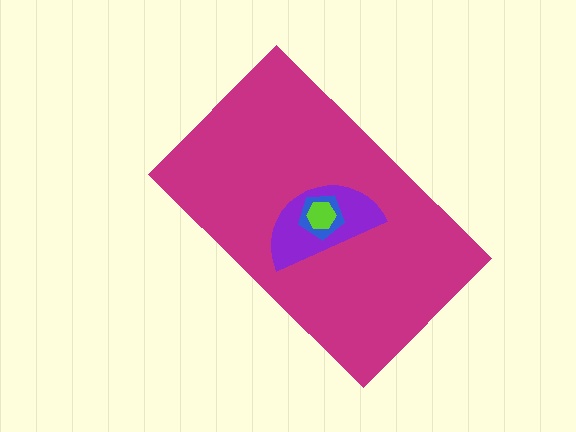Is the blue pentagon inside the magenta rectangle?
Yes.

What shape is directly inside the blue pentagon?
The lime hexagon.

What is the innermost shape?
The lime hexagon.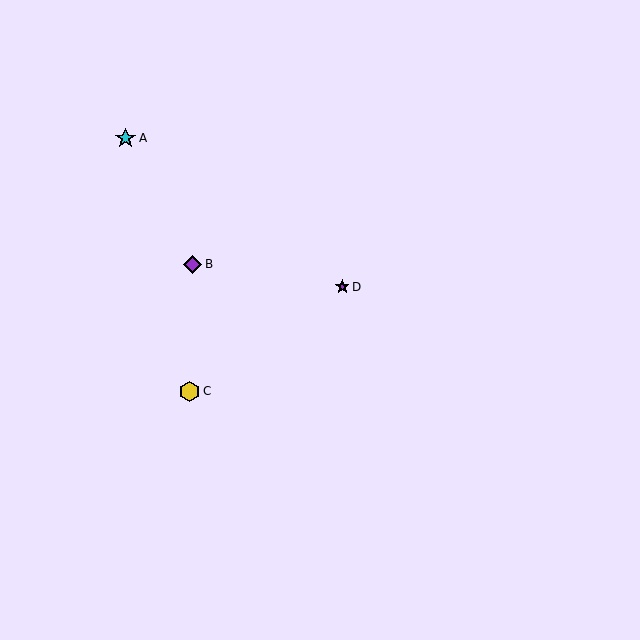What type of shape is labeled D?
Shape D is a purple star.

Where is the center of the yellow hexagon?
The center of the yellow hexagon is at (190, 392).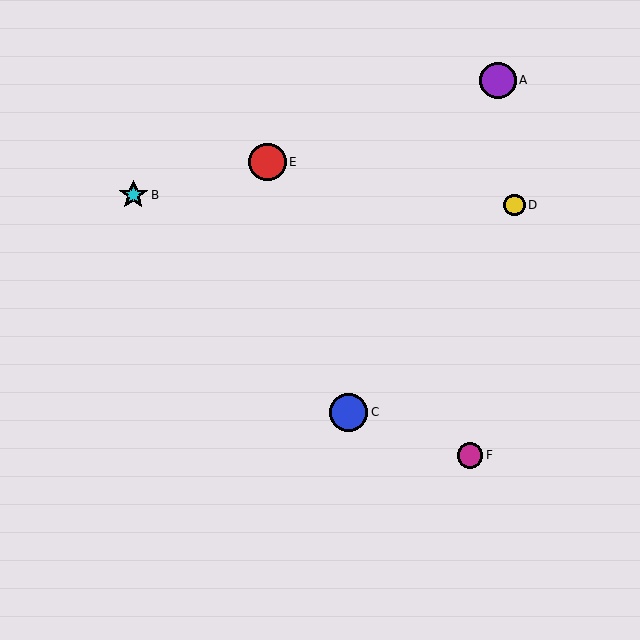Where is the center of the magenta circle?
The center of the magenta circle is at (470, 455).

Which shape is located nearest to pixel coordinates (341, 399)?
The blue circle (labeled C) at (349, 412) is nearest to that location.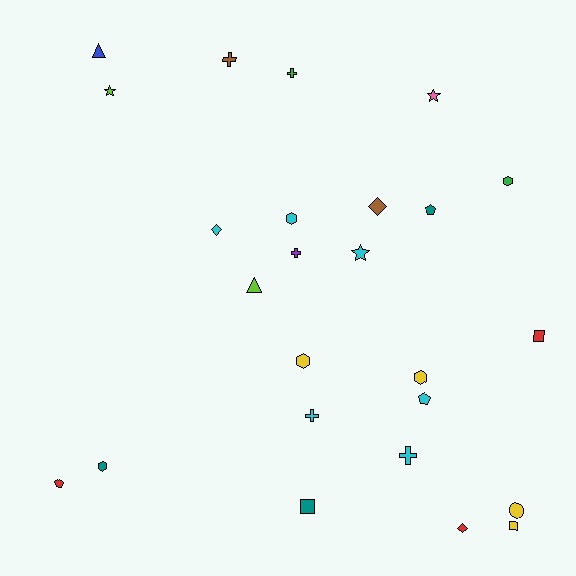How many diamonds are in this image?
There are 3 diamonds.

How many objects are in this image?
There are 25 objects.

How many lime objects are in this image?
There are 2 lime objects.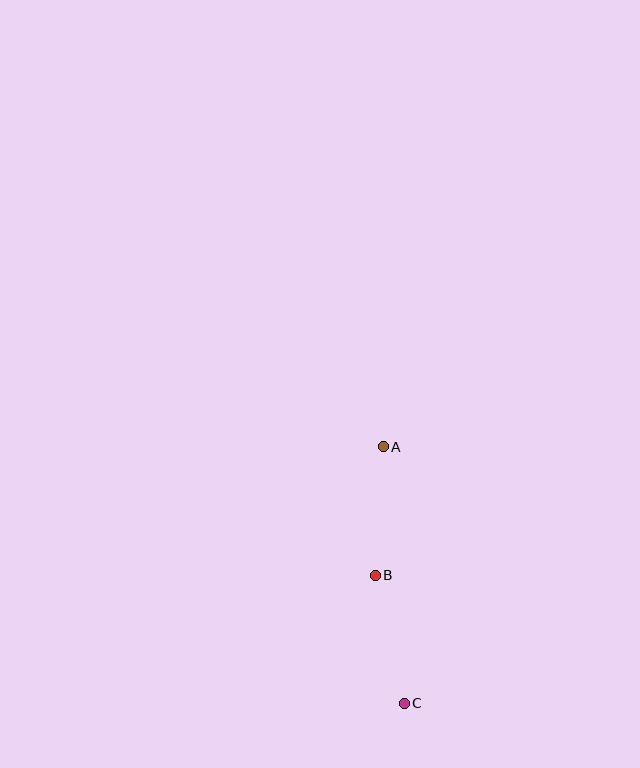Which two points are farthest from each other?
Points A and C are farthest from each other.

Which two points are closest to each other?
Points A and B are closest to each other.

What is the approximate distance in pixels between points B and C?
The distance between B and C is approximately 131 pixels.